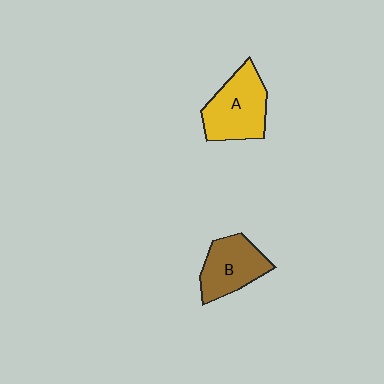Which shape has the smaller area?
Shape B (brown).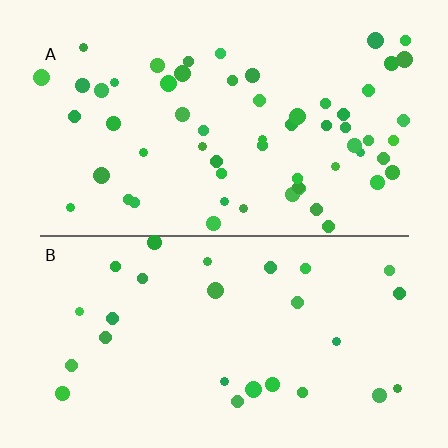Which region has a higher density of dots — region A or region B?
A (the top).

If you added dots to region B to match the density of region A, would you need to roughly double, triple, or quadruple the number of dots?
Approximately double.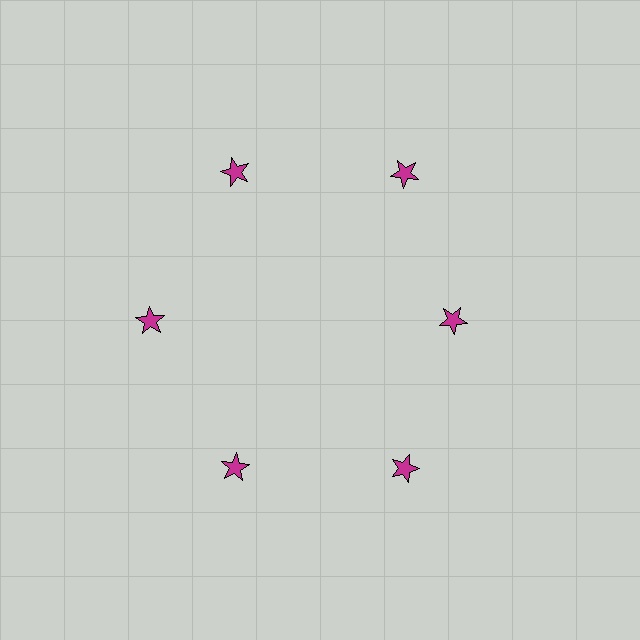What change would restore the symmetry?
The symmetry would be restored by moving it outward, back onto the ring so that all 6 stars sit at equal angles and equal distance from the center.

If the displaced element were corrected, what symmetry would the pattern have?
It would have 6-fold rotational symmetry — the pattern would map onto itself every 60 degrees.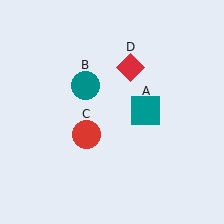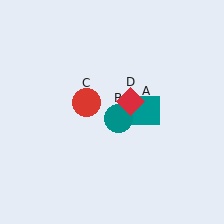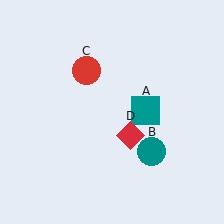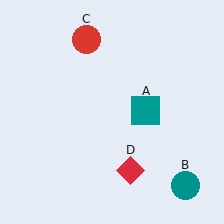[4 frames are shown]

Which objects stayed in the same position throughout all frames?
Teal square (object A) remained stationary.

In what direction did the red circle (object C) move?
The red circle (object C) moved up.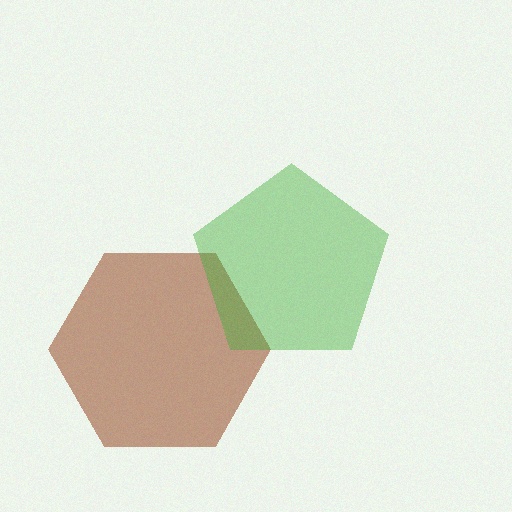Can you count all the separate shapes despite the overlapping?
Yes, there are 2 separate shapes.